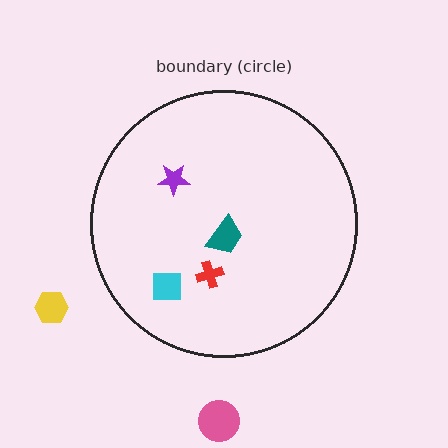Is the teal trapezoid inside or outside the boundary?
Inside.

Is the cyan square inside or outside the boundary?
Inside.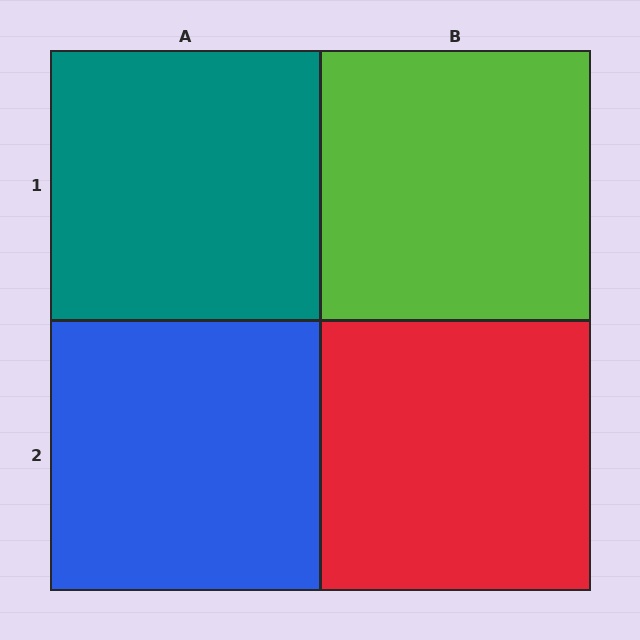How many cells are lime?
1 cell is lime.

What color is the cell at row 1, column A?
Teal.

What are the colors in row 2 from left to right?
Blue, red.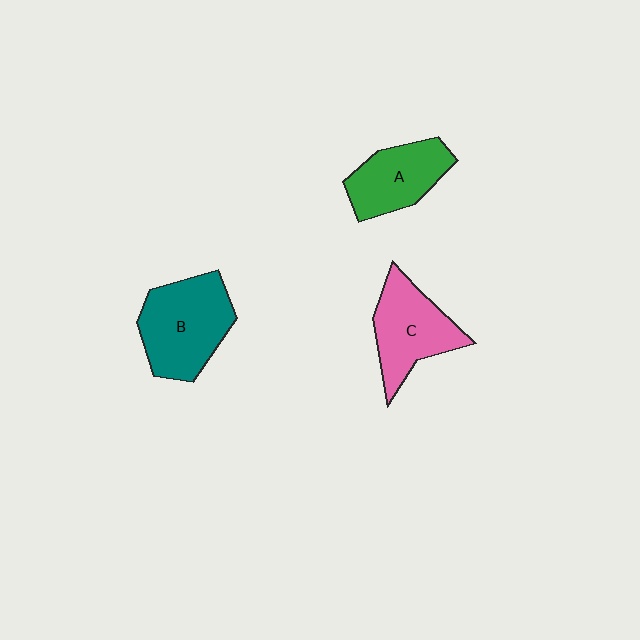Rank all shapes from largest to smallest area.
From largest to smallest: B (teal), C (pink), A (green).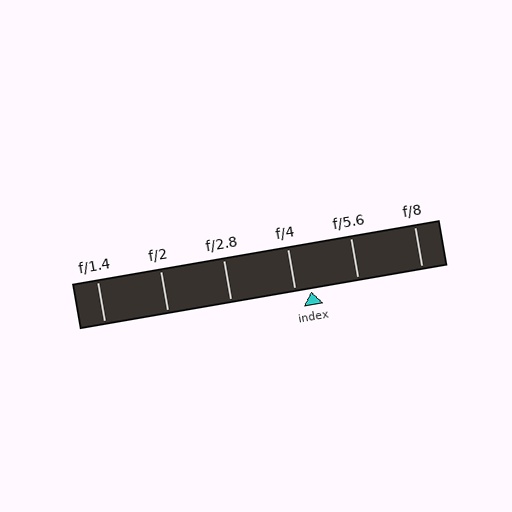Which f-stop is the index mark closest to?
The index mark is closest to f/4.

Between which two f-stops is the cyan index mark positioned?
The index mark is between f/4 and f/5.6.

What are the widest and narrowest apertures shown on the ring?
The widest aperture shown is f/1.4 and the narrowest is f/8.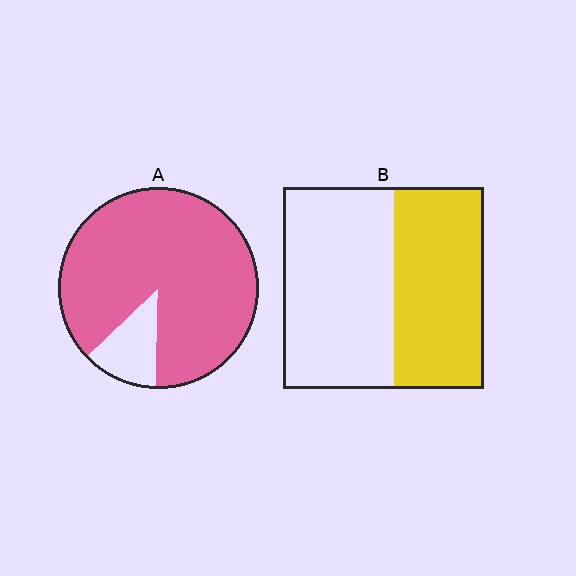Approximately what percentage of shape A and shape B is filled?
A is approximately 90% and B is approximately 45%.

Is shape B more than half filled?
No.